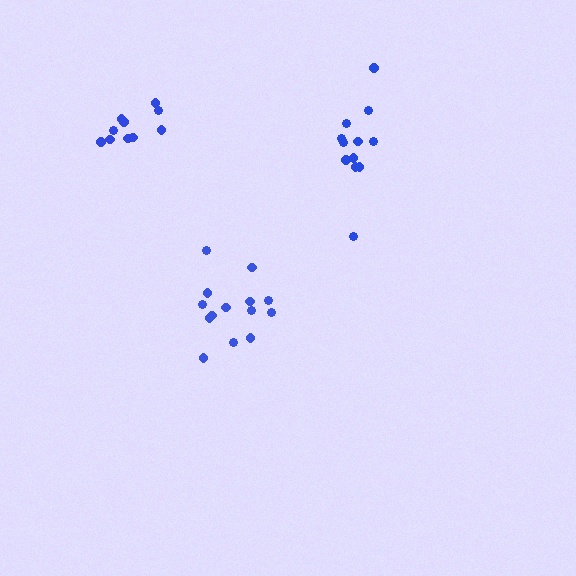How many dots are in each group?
Group 1: 10 dots, Group 2: 14 dots, Group 3: 12 dots (36 total).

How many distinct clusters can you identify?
There are 3 distinct clusters.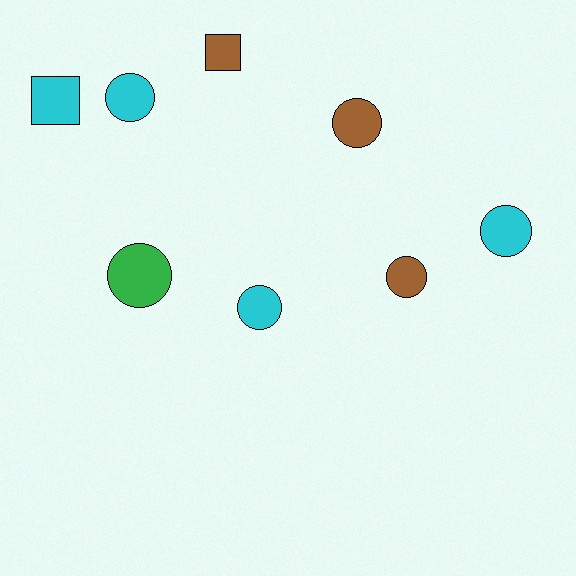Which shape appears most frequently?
Circle, with 6 objects.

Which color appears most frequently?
Cyan, with 4 objects.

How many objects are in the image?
There are 8 objects.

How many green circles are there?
There is 1 green circle.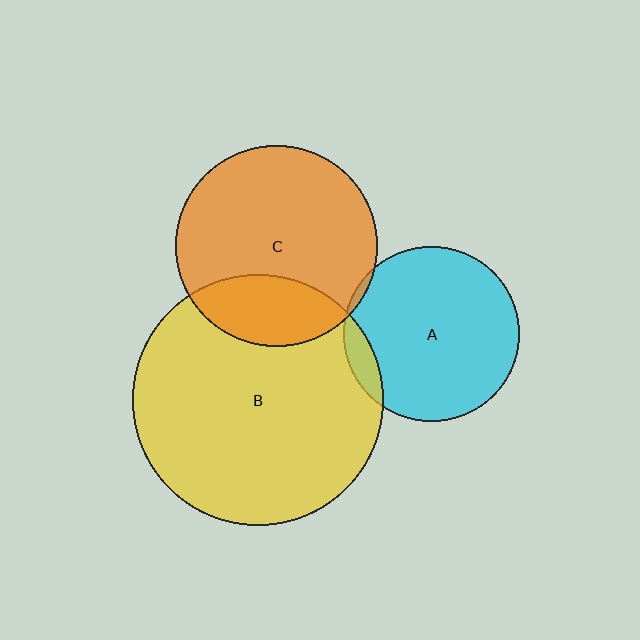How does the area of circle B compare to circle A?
Approximately 2.0 times.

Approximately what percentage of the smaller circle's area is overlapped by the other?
Approximately 10%.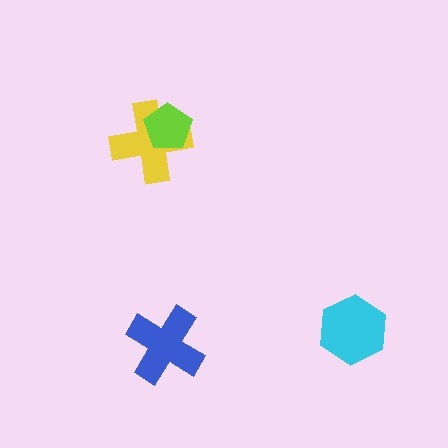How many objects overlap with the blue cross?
0 objects overlap with the blue cross.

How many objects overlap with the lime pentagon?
1 object overlaps with the lime pentagon.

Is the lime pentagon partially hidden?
No, no other shape covers it.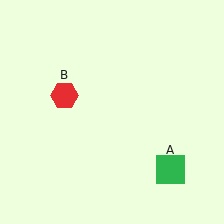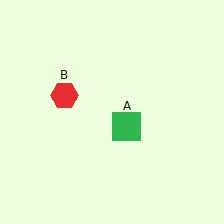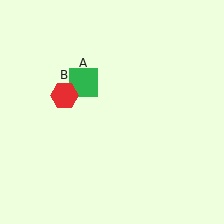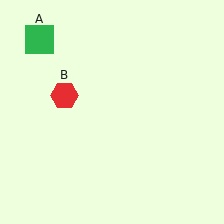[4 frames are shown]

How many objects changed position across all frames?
1 object changed position: green square (object A).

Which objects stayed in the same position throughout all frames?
Red hexagon (object B) remained stationary.